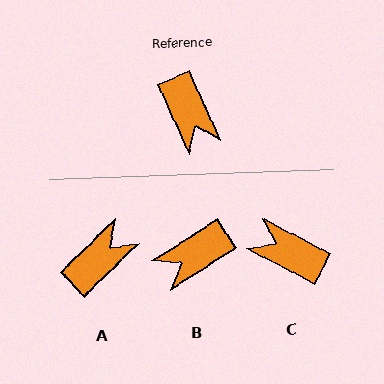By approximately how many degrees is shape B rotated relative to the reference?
Approximately 81 degrees clockwise.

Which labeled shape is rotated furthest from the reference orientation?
C, about 142 degrees away.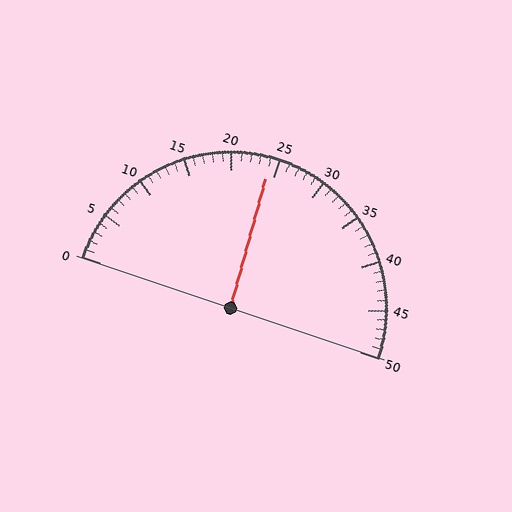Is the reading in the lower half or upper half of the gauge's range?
The reading is in the lower half of the range (0 to 50).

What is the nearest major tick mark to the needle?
The nearest major tick mark is 25.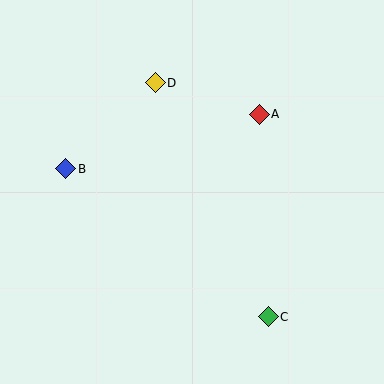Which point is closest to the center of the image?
Point A at (259, 114) is closest to the center.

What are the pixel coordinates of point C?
Point C is at (268, 317).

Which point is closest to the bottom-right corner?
Point C is closest to the bottom-right corner.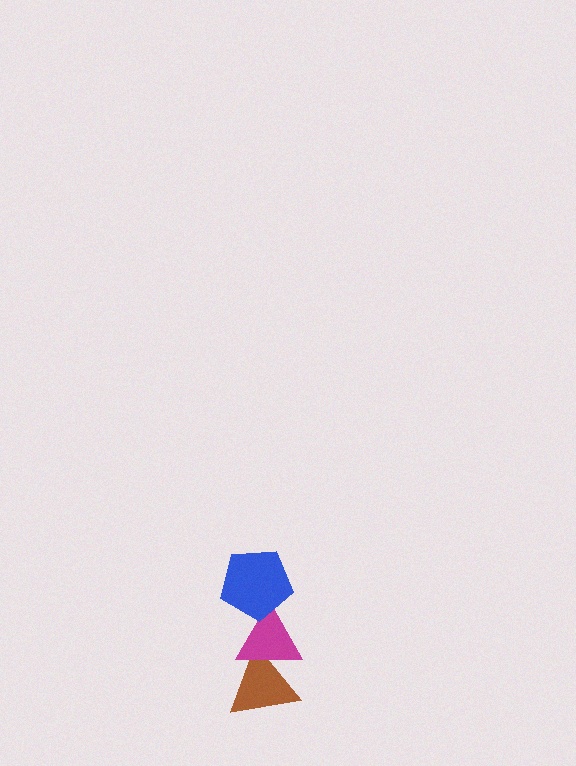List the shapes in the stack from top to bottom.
From top to bottom: the blue pentagon, the magenta triangle, the brown triangle.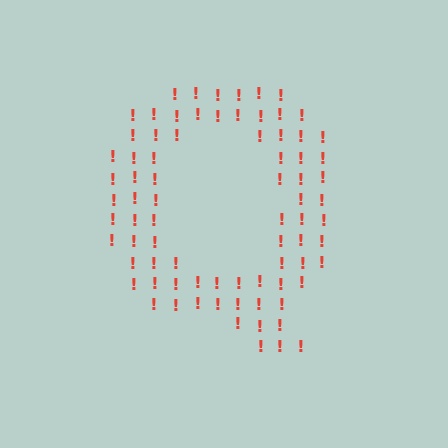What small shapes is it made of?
It is made of small exclamation marks.